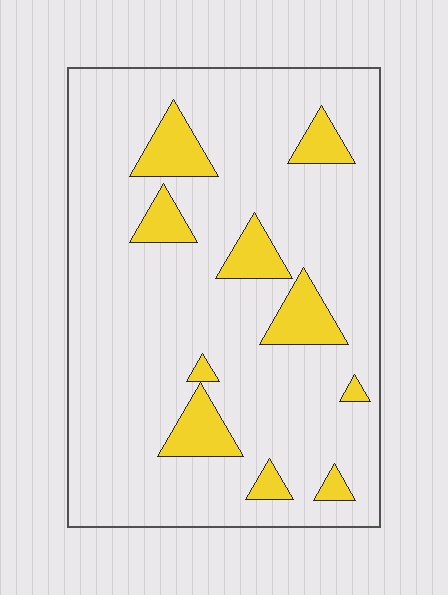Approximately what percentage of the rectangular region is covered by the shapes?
Approximately 15%.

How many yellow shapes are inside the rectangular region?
10.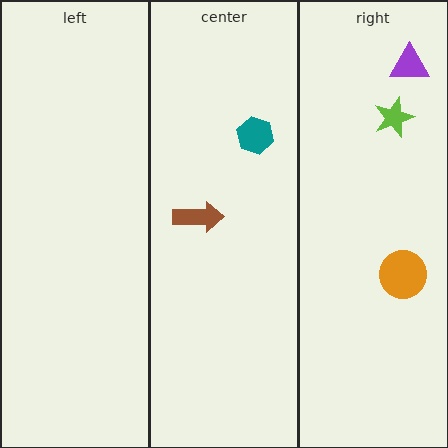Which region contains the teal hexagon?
The center region.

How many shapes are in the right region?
3.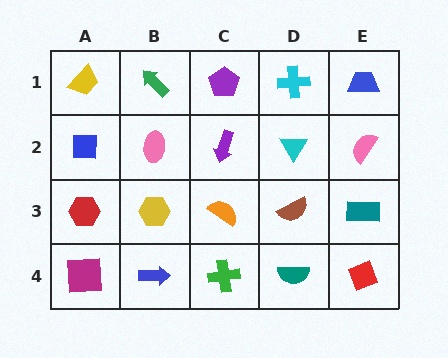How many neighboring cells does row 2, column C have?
4.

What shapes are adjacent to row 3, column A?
A blue square (row 2, column A), a magenta square (row 4, column A), a yellow hexagon (row 3, column B).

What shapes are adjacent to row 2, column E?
A blue trapezoid (row 1, column E), a teal rectangle (row 3, column E), a cyan triangle (row 2, column D).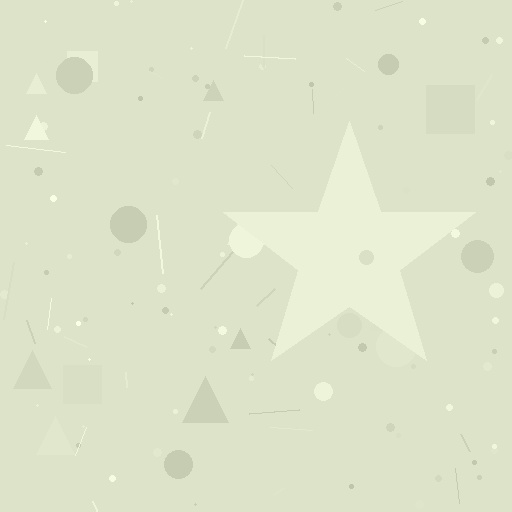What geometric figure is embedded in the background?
A star is embedded in the background.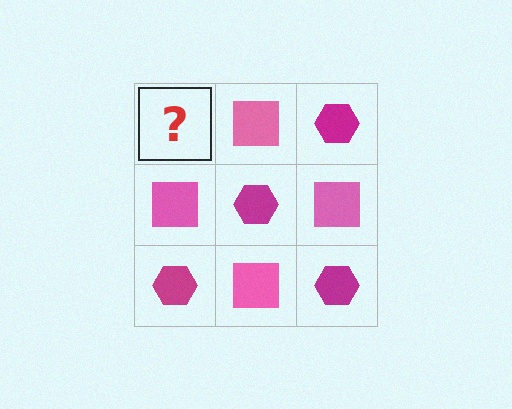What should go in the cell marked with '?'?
The missing cell should contain a magenta hexagon.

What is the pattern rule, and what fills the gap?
The rule is that it alternates magenta hexagon and pink square in a checkerboard pattern. The gap should be filled with a magenta hexagon.